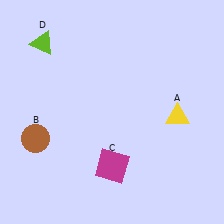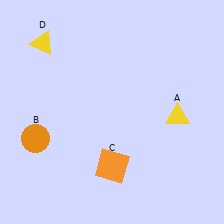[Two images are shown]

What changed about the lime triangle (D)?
In Image 1, D is lime. In Image 2, it changed to yellow.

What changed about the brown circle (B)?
In Image 1, B is brown. In Image 2, it changed to orange.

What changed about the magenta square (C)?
In Image 1, C is magenta. In Image 2, it changed to orange.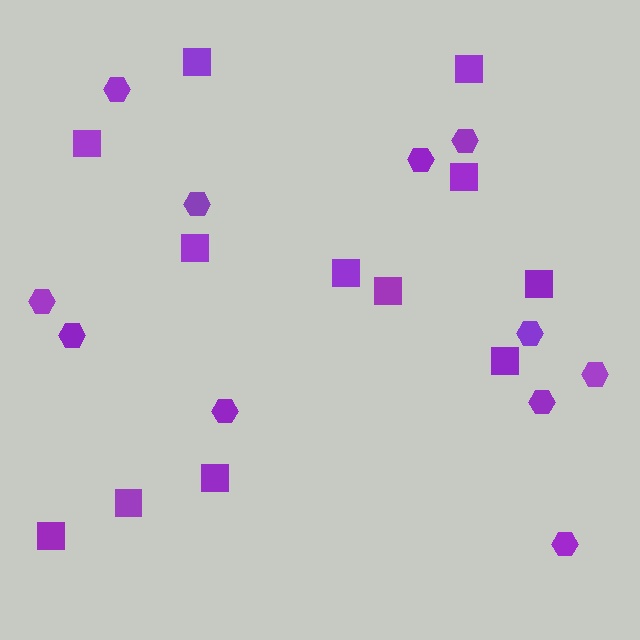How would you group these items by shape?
There are 2 groups: one group of squares (12) and one group of hexagons (11).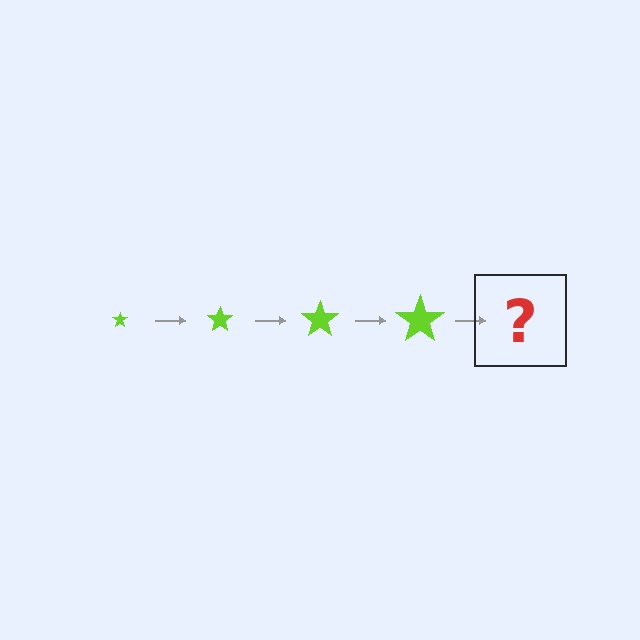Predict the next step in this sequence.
The next step is a lime star, larger than the previous one.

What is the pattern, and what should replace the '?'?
The pattern is that the star gets progressively larger each step. The '?' should be a lime star, larger than the previous one.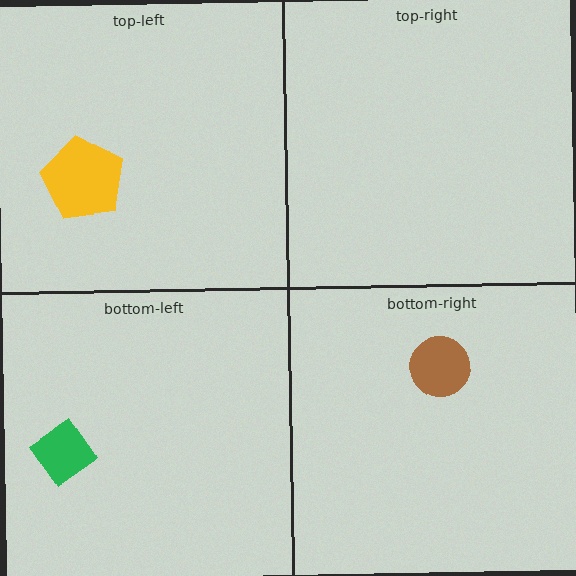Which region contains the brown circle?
The bottom-right region.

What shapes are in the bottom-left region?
The green diamond.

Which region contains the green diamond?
The bottom-left region.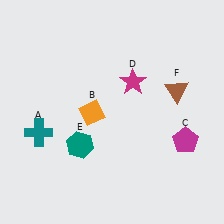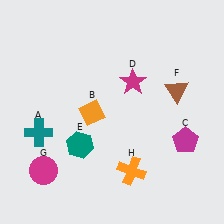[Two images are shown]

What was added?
A magenta circle (G), an orange cross (H) were added in Image 2.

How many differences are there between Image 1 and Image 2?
There are 2 differences between the two images.